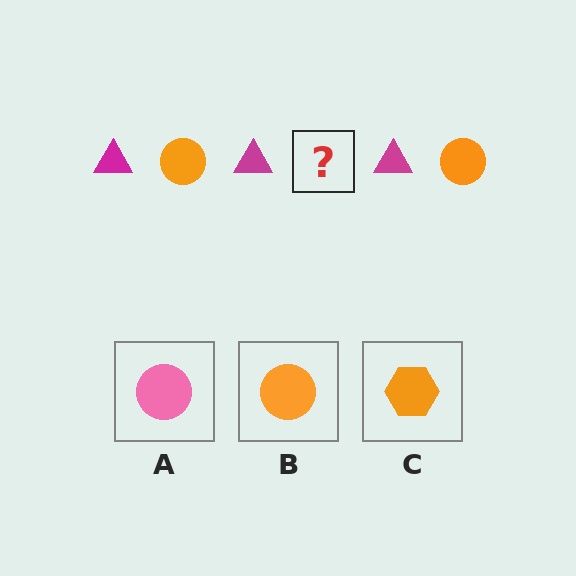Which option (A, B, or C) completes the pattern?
B.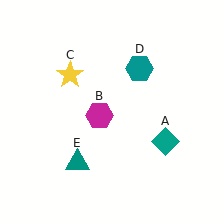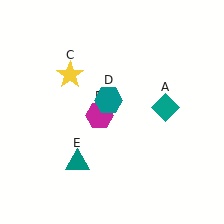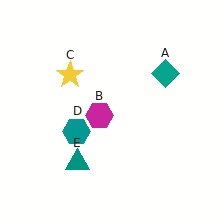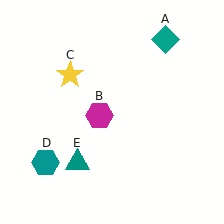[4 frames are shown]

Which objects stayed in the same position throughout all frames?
Magenta hexagon (object B) and yellow star (object C) and teal triangle (object E) remained stationary.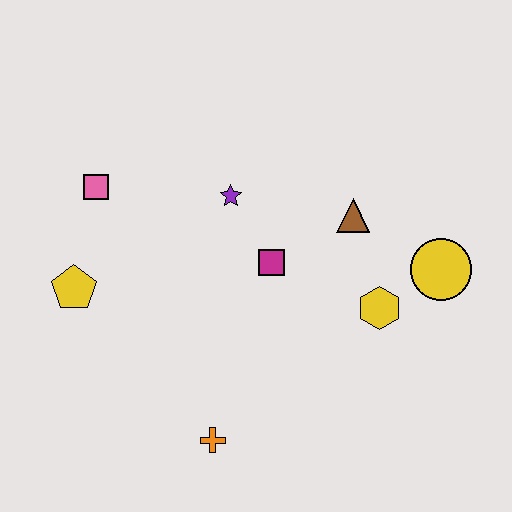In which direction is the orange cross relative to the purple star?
The orange cross is below the purple star.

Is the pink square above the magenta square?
Yes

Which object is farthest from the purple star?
The orange cross is farthest from the purple star.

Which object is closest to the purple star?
The magenta square is closest to the purple star.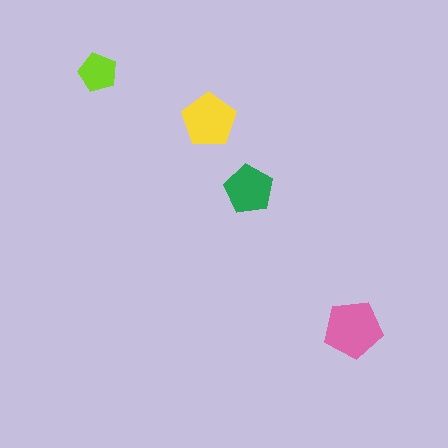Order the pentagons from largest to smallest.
the pink one, the yellow one, the green one, the lime one.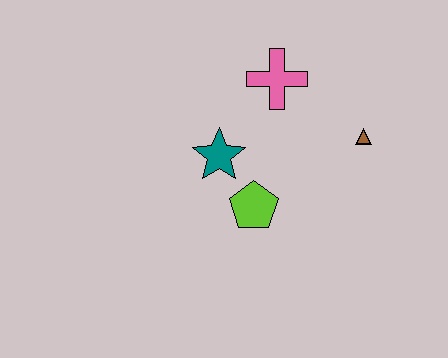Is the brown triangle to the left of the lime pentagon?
No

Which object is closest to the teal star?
The lime pentagon is closest to the teal star.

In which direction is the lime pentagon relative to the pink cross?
The lime pentagon is below the pink cross.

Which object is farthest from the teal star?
The brown triangle is farthest from the teal star.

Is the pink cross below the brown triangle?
No